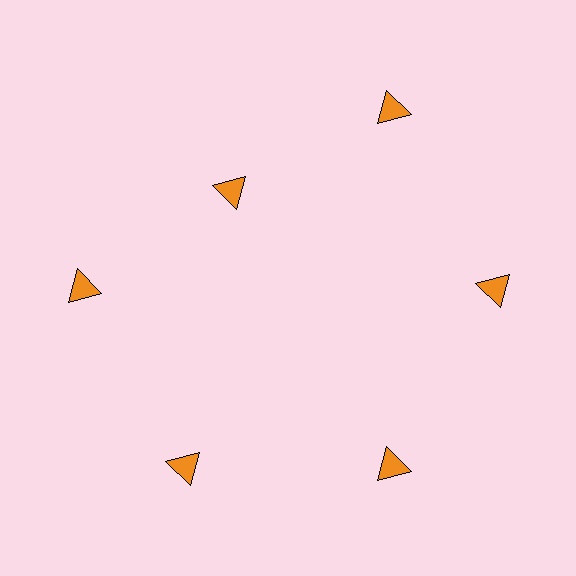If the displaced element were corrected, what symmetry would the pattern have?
It would have 6-fold rotational symmetry — the pattern would map onto itself every 60 degrees.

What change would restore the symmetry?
The symmetry would be restored by moving it outward, back onto the ring so that all 6 triangles sit at equal angles and equal distance from the center.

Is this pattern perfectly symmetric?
No. The 6 orange triangles are arranged in a ring, but one element near the 11 o'clock position is pulled inward toward the center, breaking the 6-fold rotational symmetry.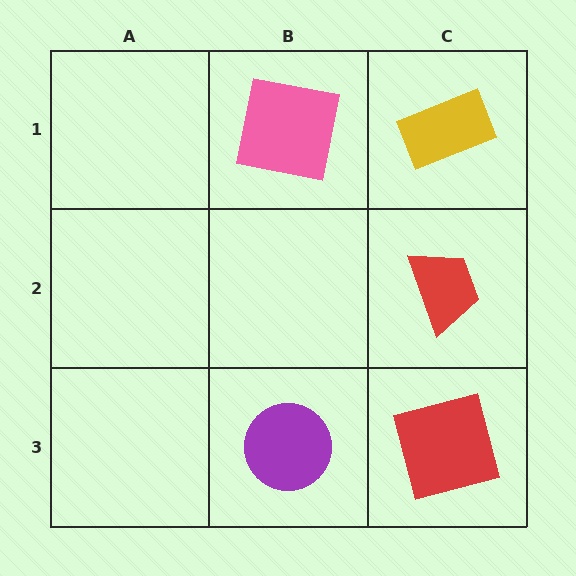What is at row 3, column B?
A purple circle.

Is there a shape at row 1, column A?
No, that cell is empty.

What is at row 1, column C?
A yellow rectangle.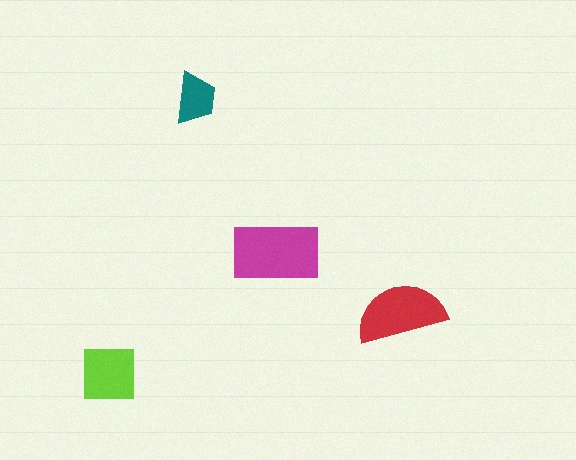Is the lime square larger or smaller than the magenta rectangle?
Smaller.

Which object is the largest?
The magenta rectangle.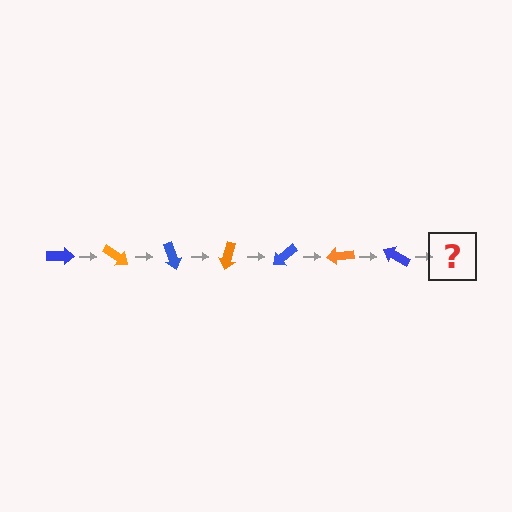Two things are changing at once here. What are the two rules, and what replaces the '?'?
The two rules are that it rotates 35 degrees each step and the color cycles through blue and orange. The '?' should be an orange arrow, rotated 245 degrees from the start.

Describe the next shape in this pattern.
It should be an orange arrow, rotated 245 degrees from the start.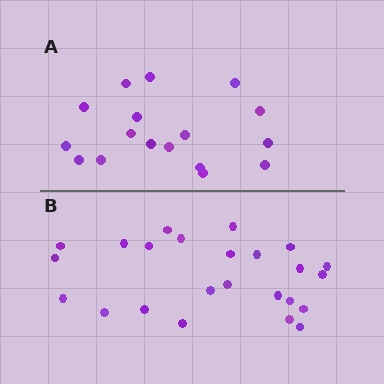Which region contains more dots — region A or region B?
Region B (the bottom region) has more dots.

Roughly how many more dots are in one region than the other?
Region B has roughly 8 or so more dots than region A.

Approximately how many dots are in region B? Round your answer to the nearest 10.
About 20 dots. (The exact count is 24, which rounds to 20.)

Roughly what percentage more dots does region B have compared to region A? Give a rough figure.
About 40% more.